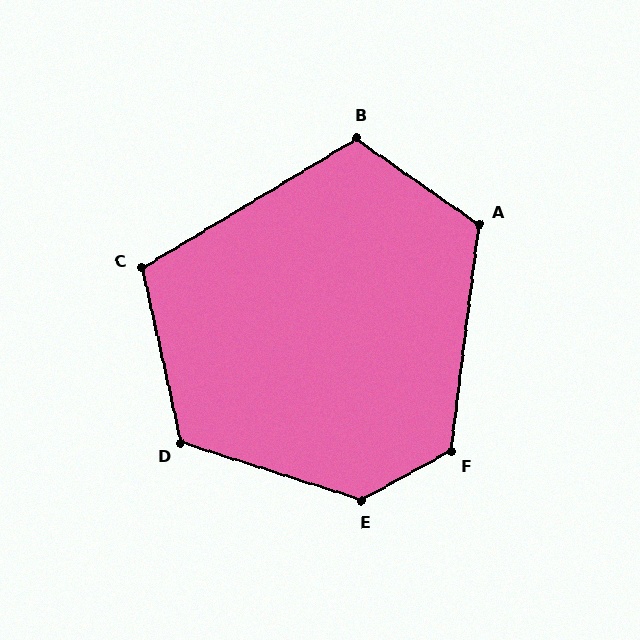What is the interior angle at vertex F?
Approximately 126 degrees (obtuse).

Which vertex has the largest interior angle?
E, at approximately 133 degrees.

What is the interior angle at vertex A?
Approximately 118 degrees (obtuse).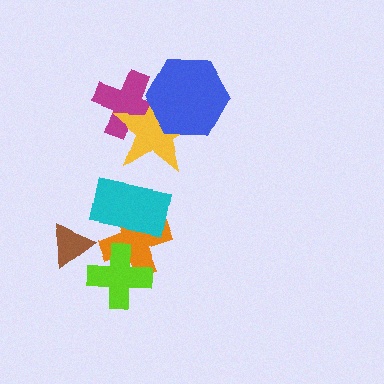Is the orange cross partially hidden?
Yes, it is partially covered by another shape.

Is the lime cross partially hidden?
No, no other shape covers it.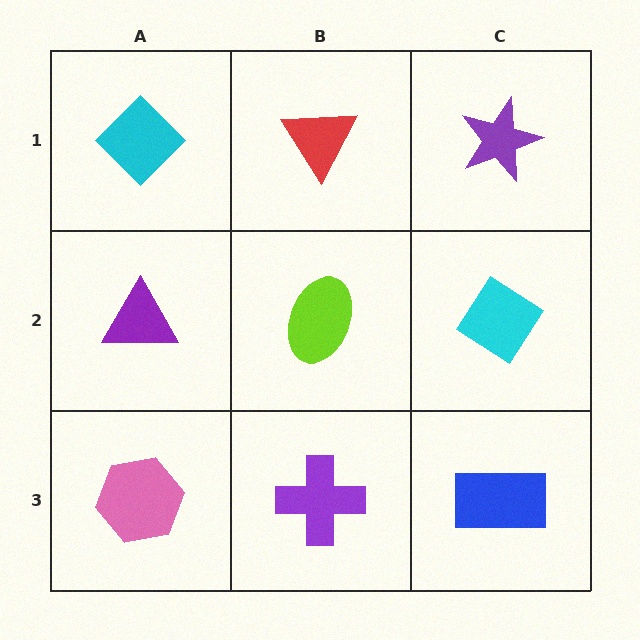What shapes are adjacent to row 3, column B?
A lime ellipse (row 2, column B), a pink hexagon (row 3, column A), a blue rectangle (row 3, column C).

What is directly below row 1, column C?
A cyan diamond.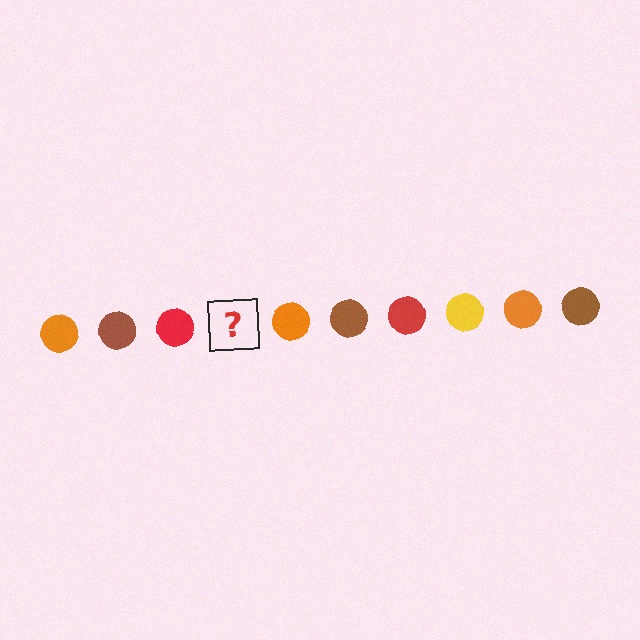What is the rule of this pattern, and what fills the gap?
The rule is that the pattern cycles through orange, brown, red, yellow circles. The gap should be filled with a yellow circle.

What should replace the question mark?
The question mark should be replaced with a yellow circle.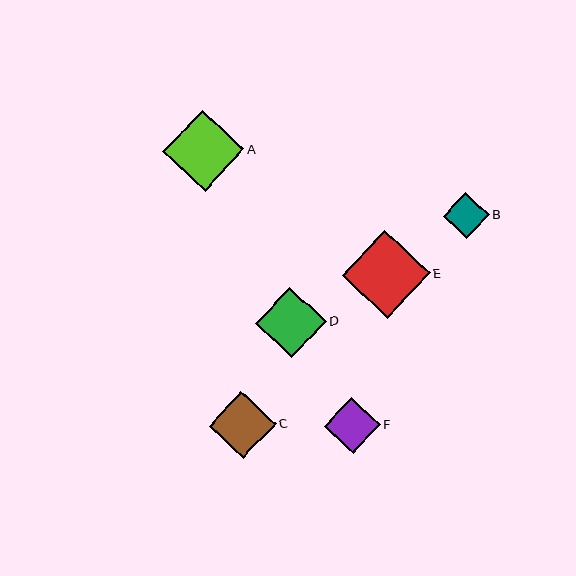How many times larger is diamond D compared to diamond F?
Diamond D is approximately 1.3 times the size of diamond F.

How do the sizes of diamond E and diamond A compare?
Diamond E and diamond A are approximately the same size.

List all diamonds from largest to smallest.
From largest to smallest: E, A, D, C, F, B.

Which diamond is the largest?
Diamond E is the largest with a size of approximately 88 pixels.